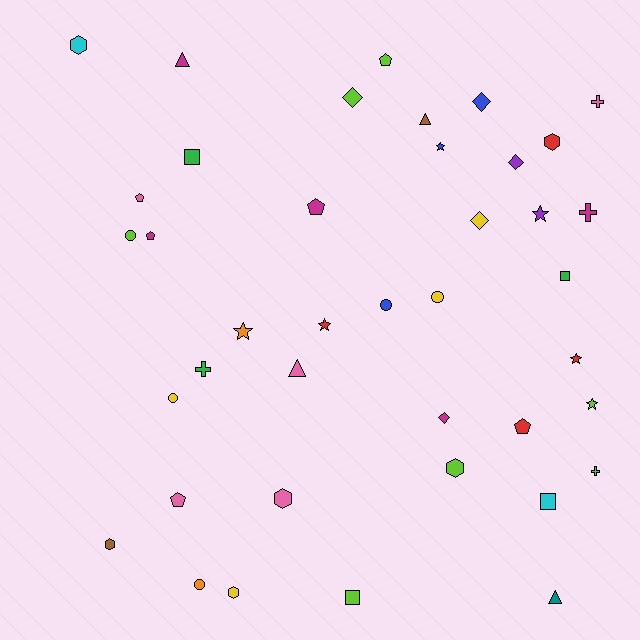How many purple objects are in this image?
There are 2 purple objects.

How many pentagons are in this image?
There are 6 pentagons.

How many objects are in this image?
There are 40 objects.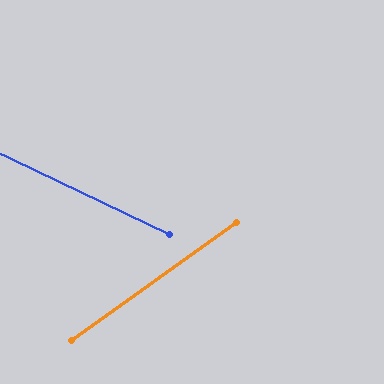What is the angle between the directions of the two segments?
Approximately 61 degrees.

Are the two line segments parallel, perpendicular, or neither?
Neither parallel nor perpendicular — they differ by about 61°.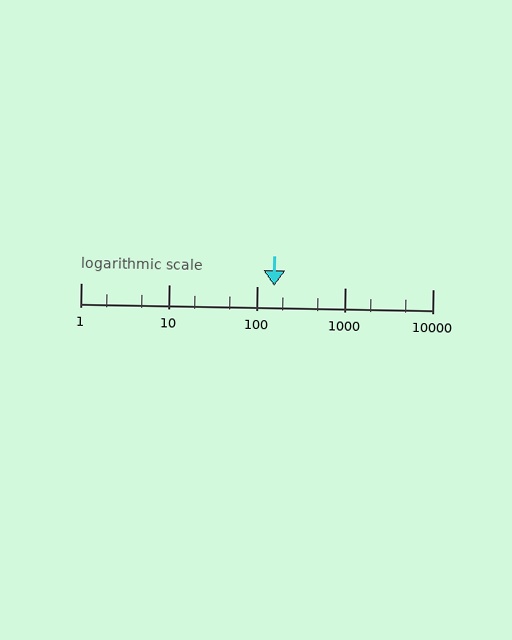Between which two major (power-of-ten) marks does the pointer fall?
The pointer is between 100 and 1000.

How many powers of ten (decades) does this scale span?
The scale spans 4 decades, from 1 to 10000.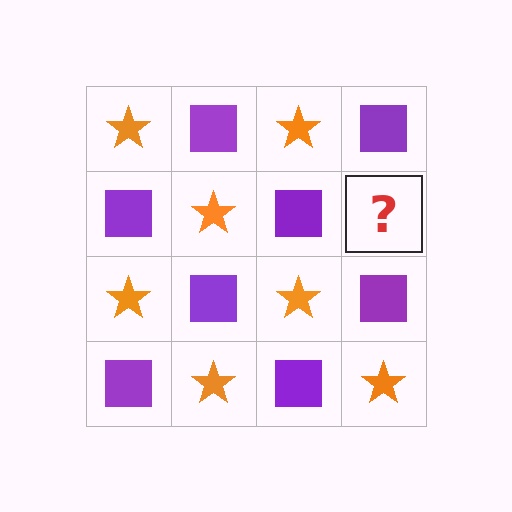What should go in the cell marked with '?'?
The missing cell should contain an orange star.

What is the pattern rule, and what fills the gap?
The rule is that it alternates orange star and purple square in a checkerboard pattern. The gap should be filled with an orange star.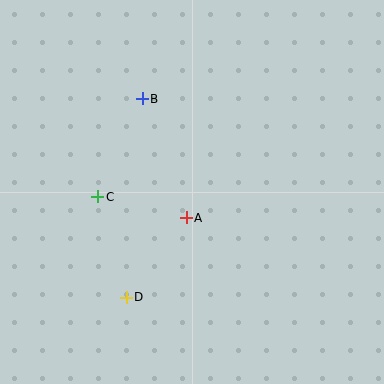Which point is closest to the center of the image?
Point A at (186, 218) is closest to the center.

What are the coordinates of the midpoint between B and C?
The midpoint between B and C is at (120, 148).